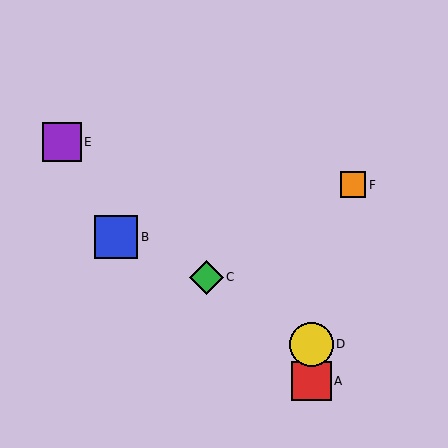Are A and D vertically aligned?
Yes, both are at x≈311.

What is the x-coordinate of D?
Object D is at x≈311.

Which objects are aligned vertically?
Objects A, D are aligned vertically.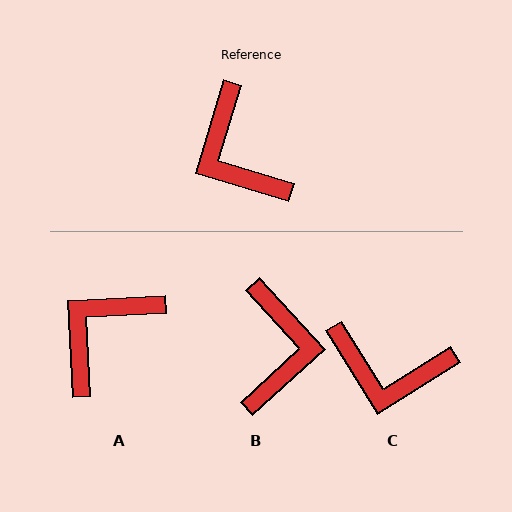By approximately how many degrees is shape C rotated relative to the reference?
Approximately 49 degrees counter-clockwise.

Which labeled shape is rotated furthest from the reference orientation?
B, about 149 degrees away.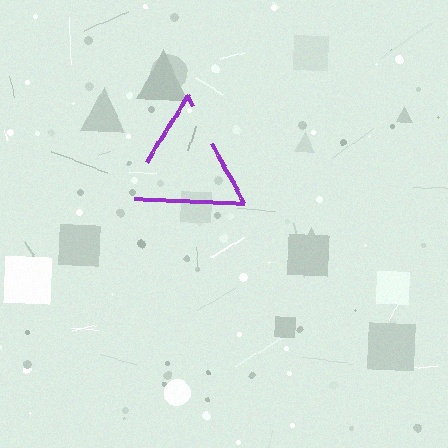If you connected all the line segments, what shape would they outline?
They would outline a triangle.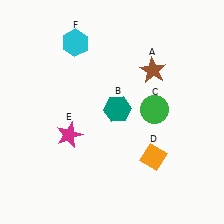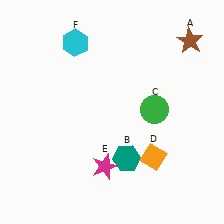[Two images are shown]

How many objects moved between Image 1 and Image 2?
3 objects moved between the two images.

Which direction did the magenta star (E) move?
The magenta star (E) moved right.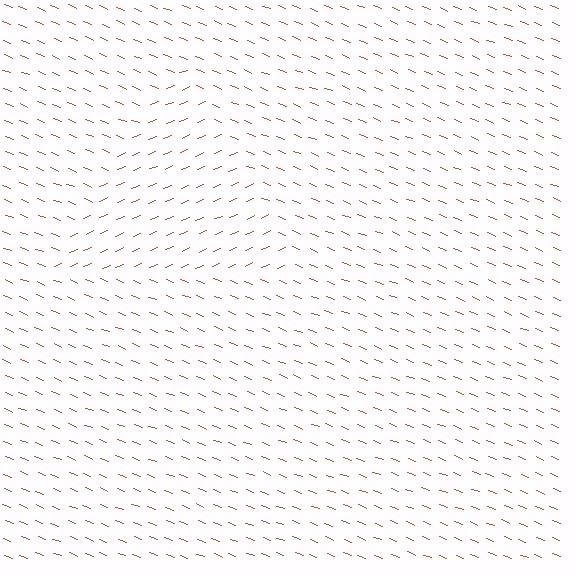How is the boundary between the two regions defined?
The boundary is defined purely by a change in line orientation (approximately 45 degrees difference). All lines are the same color and thickness.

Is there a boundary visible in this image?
Yes, there is a texture boundary formed by a change in line orientation.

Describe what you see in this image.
The image is filled with small brown line segments. A triangle region in the image has lines oriented differently from the surrounding lines, creating a visible texture boundary.